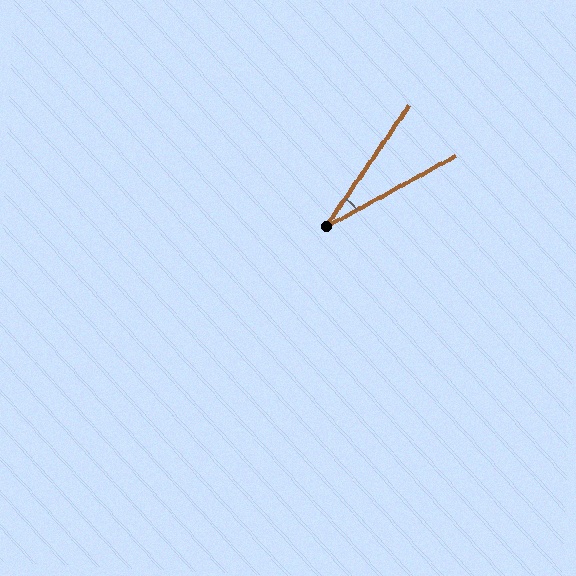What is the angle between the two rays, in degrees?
Approximately 27 degrees.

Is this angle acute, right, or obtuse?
It is acute.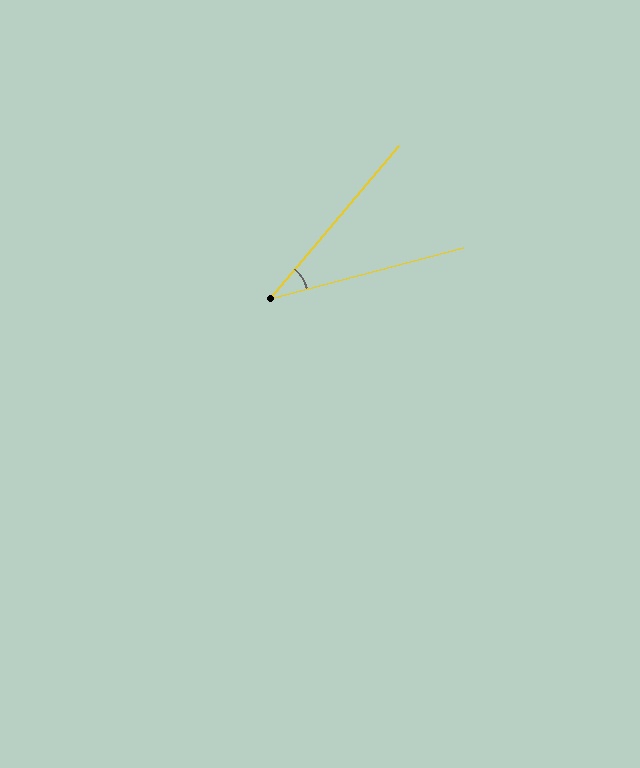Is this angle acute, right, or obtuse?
It is acute.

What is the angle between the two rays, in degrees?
Approximately 35 degrees.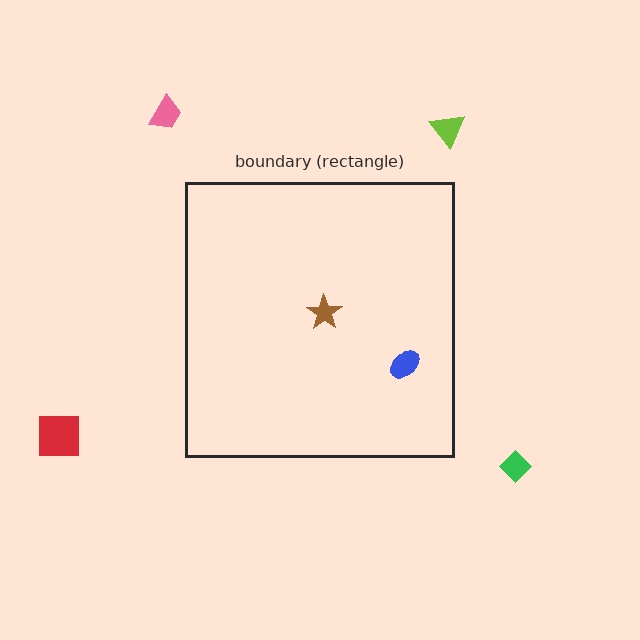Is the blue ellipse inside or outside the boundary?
Inside.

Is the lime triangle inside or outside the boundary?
Outside.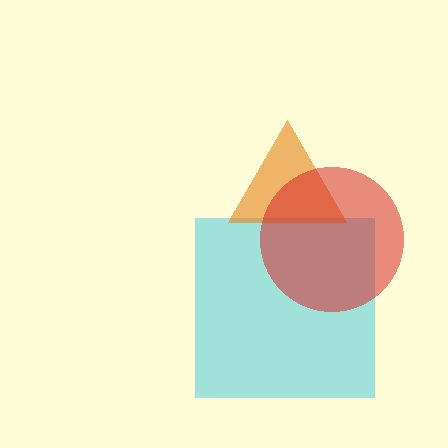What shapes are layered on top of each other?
The layered shapes are: a cyan square, an orange triangle, a red circle.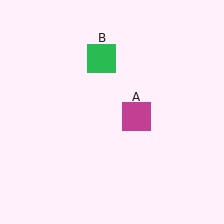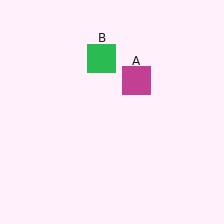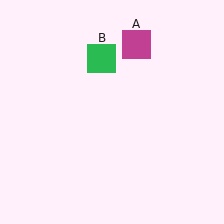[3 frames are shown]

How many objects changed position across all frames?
1 object changed position: magenta square (object A).